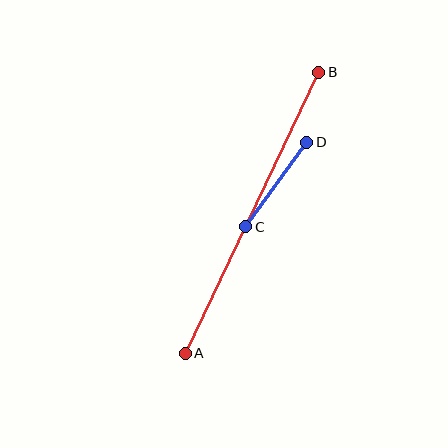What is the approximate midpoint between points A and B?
The midpoint is at approximately (252, 213) pixels.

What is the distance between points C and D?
The distance is approximately 104 pixels.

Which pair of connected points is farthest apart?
Points A and B are farthest apart.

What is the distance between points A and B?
The distance is approximately 311 pixels.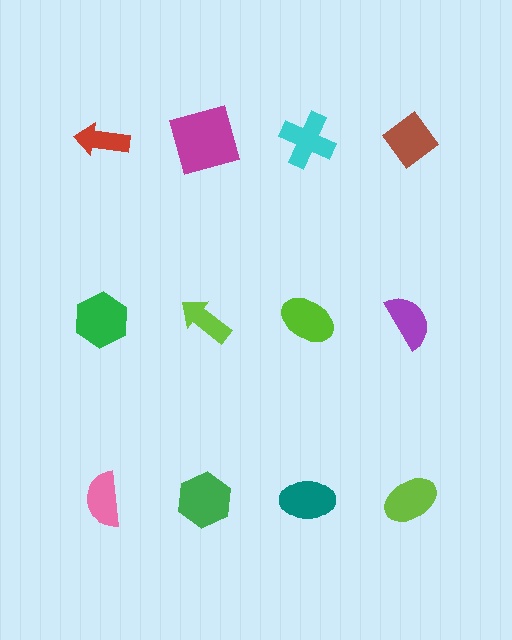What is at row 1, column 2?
A magenta square.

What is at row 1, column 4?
A brown diamond.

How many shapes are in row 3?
4 shapes.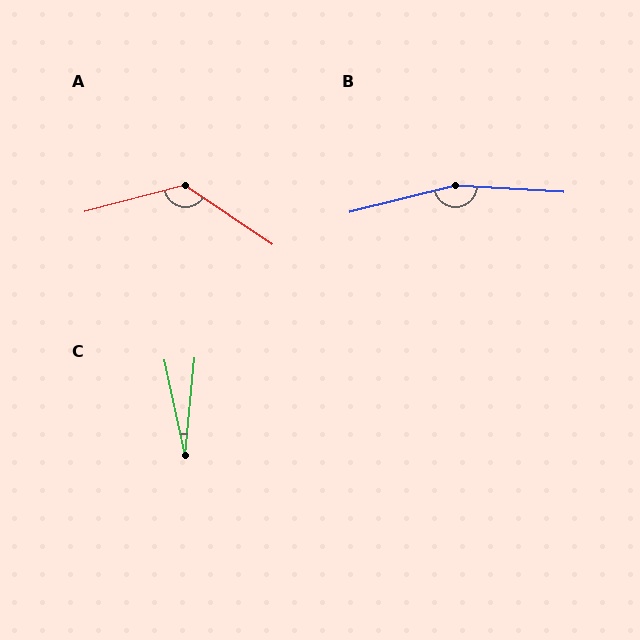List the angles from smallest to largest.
C (18°), A (131°), B (162°).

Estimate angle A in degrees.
Approximately 131 degrees.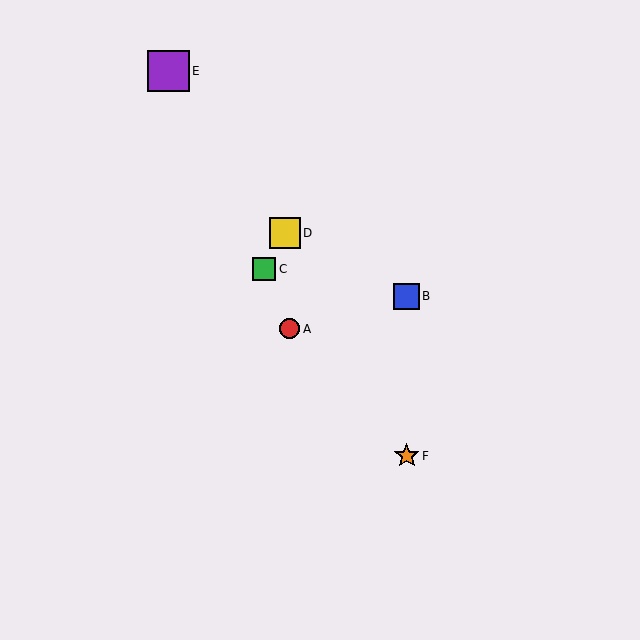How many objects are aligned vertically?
2 objects (B, F) are aligned vertically.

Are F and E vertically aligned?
No, F is at x≈407 and E is at x≈168.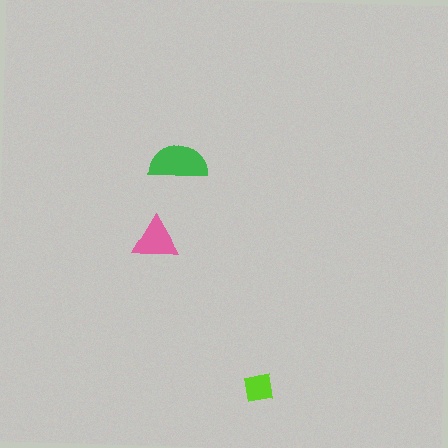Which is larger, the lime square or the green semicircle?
The green semicircle.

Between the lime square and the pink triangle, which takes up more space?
The pink triangle.